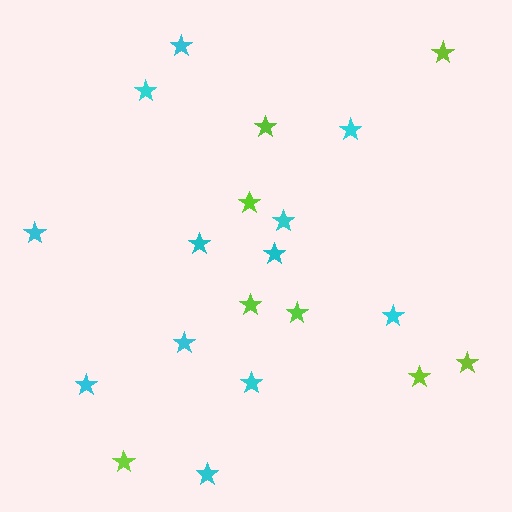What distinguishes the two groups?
There are 2 groups: one group of cyan stars (12) and one group of lime stars (8).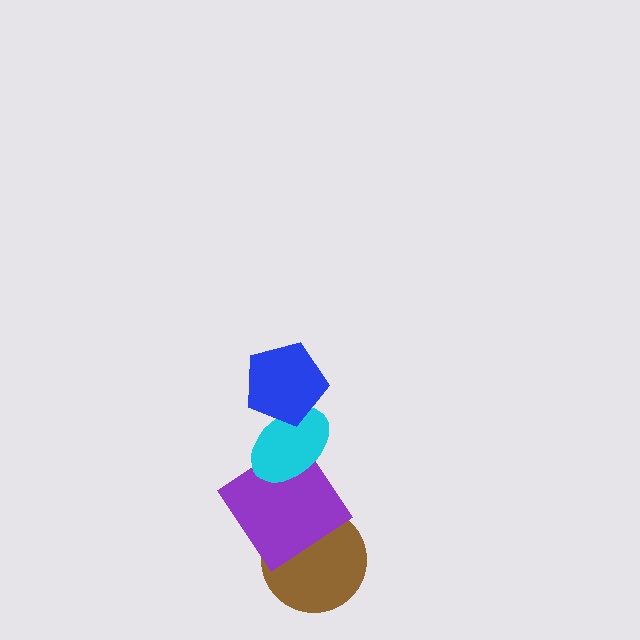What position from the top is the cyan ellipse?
The cyan ellipse is 2nd from the top.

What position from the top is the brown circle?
The brown circle is 4th from the top.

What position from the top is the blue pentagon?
The blue pentagon is 1st from the top.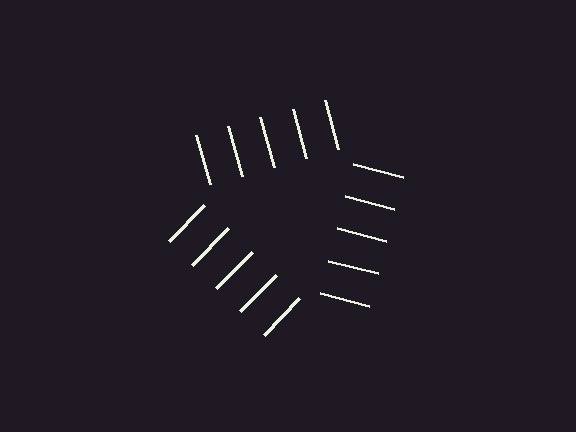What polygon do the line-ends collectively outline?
An illusory triangle — the line segments terminate on its edges but no continuous stroke is drawn.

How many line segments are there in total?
15 — 5 along each of the 3 edges.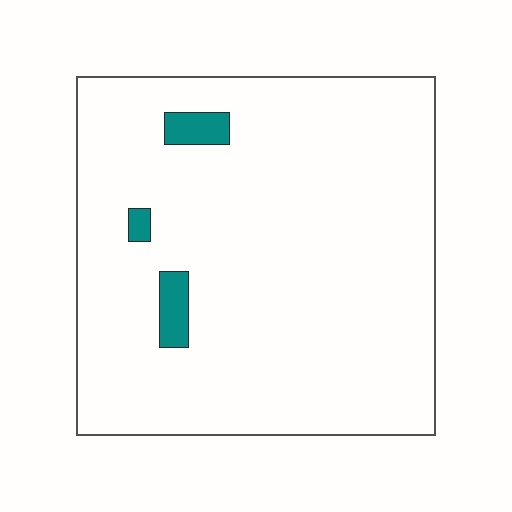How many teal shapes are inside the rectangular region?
3.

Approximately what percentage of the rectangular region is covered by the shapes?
Approximately 5%.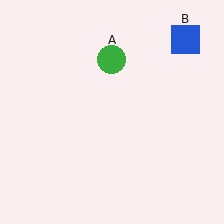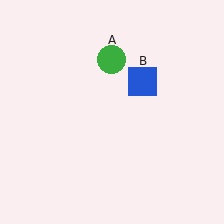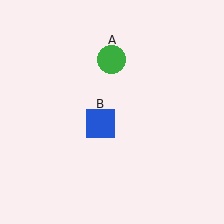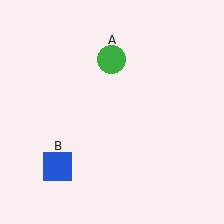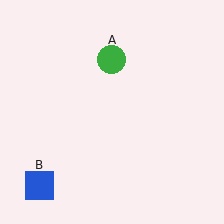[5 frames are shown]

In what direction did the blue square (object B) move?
The blue square (object B) moved down and to the left.